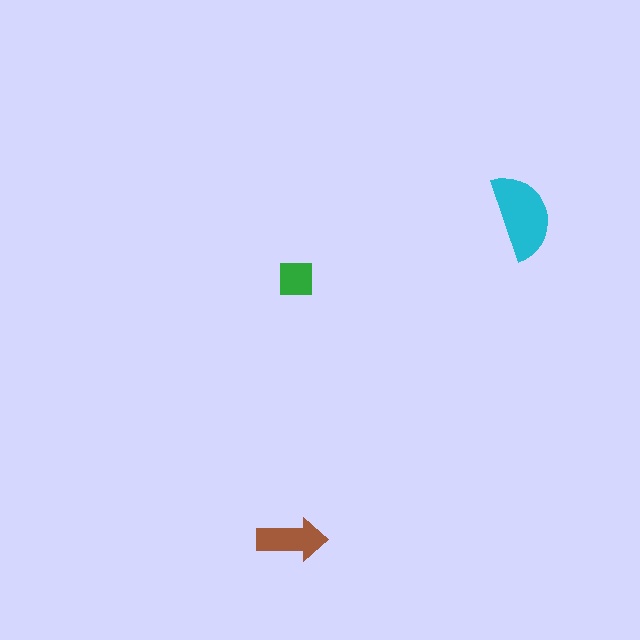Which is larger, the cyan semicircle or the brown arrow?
The cyan semicircle.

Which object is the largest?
The cyan semicircle.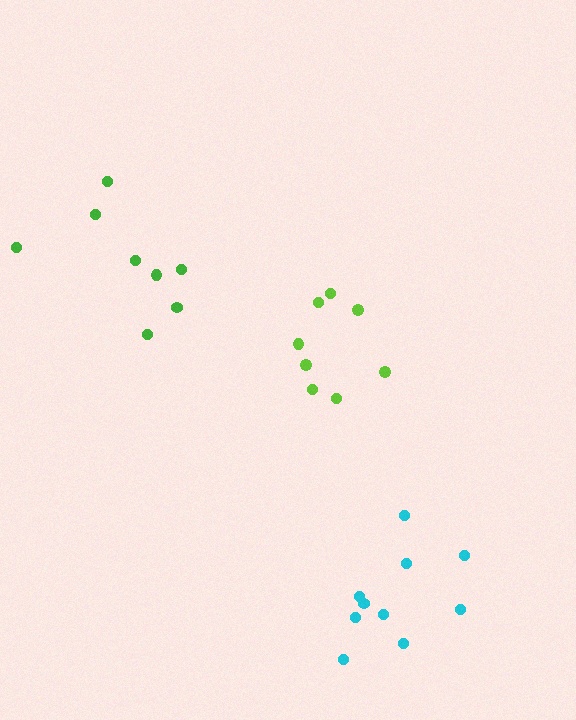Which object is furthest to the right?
The cyan cluster is rightmost.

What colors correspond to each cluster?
The clusters are colored: green, cyan, lime.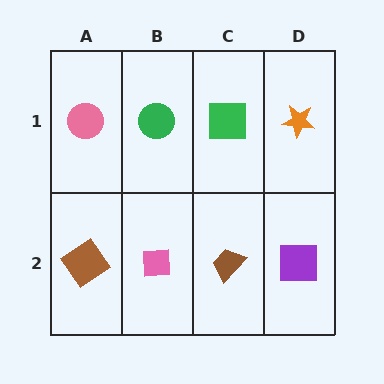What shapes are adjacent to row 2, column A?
A pink circle (row 1, column A), a pink square (row 2, column B).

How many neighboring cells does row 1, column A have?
2.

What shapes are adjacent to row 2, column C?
A green square (row 1, column C), a pink square (row 2, column B), a purple square (row 2, column D).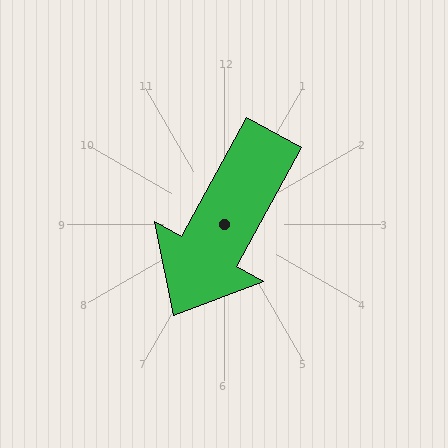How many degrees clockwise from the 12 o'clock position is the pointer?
Approximately 209 degrees.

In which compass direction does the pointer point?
Southwest.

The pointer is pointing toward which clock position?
Roughly 7 o'clock.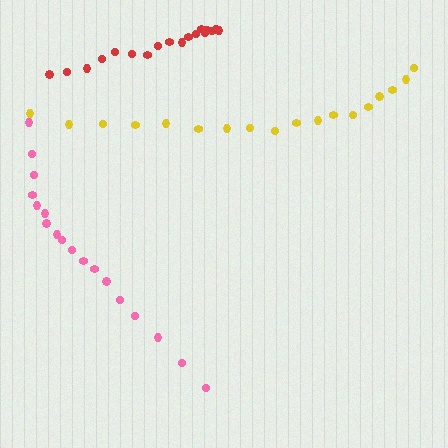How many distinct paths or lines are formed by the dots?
There are 3 distinct paths.